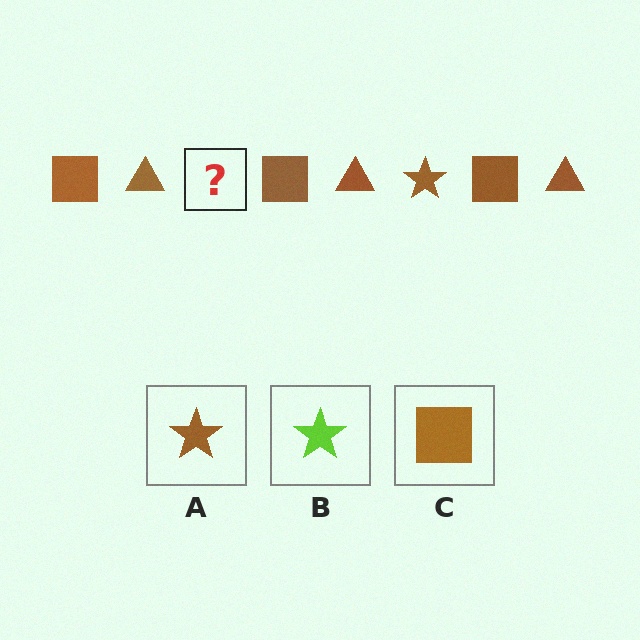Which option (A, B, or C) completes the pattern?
A.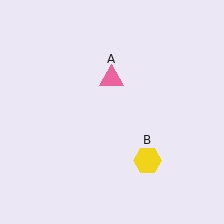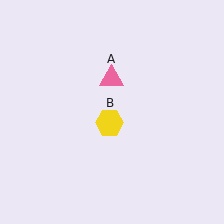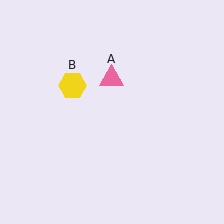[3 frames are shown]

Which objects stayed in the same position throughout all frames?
Pink triangle (object A) remained stationary.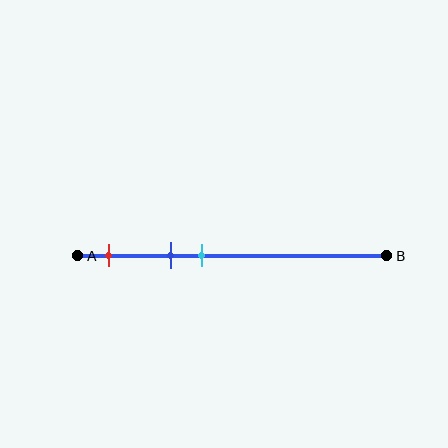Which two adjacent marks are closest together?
The blue and cyan marks are the closest adjacent pair.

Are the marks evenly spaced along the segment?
Yes, the marks are approximately evenly spaced.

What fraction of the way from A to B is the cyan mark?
The cyan mark is approximately 40% (0.4) of the way from A to B.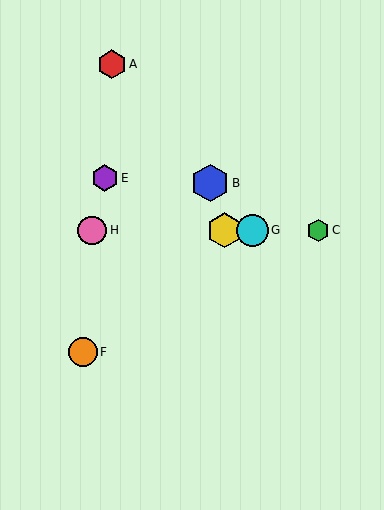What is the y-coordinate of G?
Object G is at y≈230.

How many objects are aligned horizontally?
4 objects (C, D, G, H) are aligned horizontally.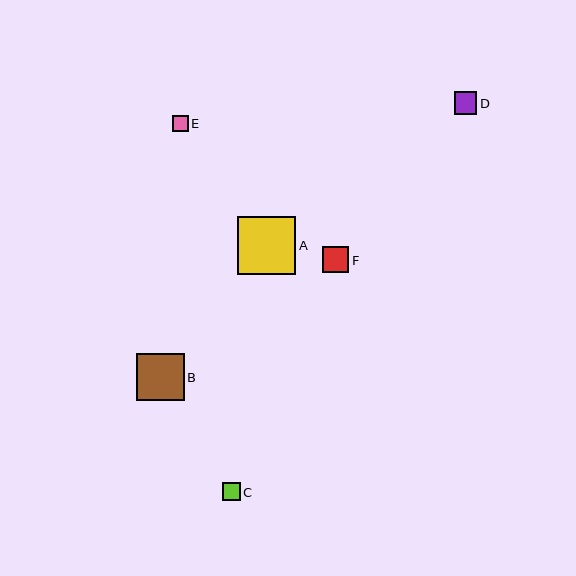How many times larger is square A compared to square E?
Square A is approximately 3.6 times the size of square E.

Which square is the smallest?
Square E is the smallest with a size of approximately 16 pixels.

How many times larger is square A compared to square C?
Square A is approximately 3.2 times the size of square C.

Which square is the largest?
Square A is the largest with a size of approximately 58 pixels.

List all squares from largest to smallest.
From largest to smallest: A, B, F, D, C, E.